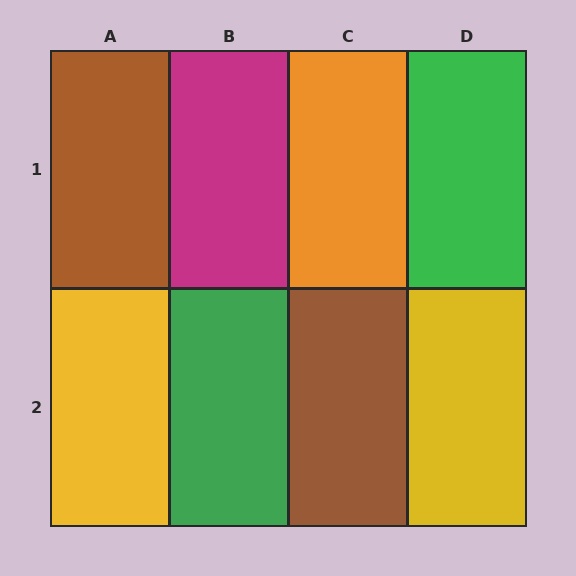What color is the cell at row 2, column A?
Yellow.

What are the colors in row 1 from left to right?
Brown, magenta, orange, green.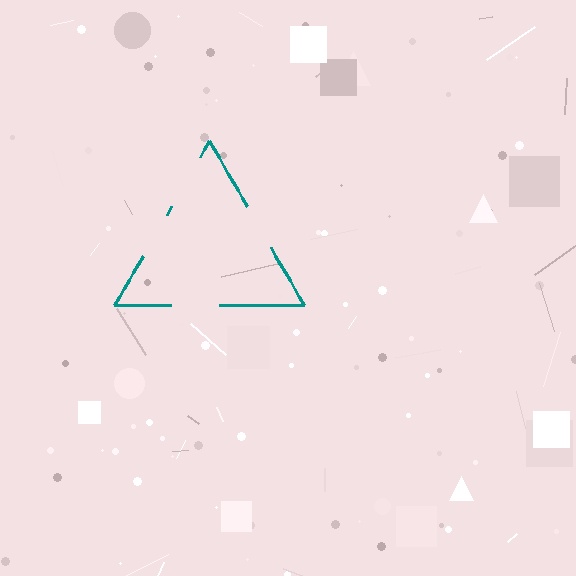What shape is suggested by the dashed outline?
The dashed outline suggests a triangle.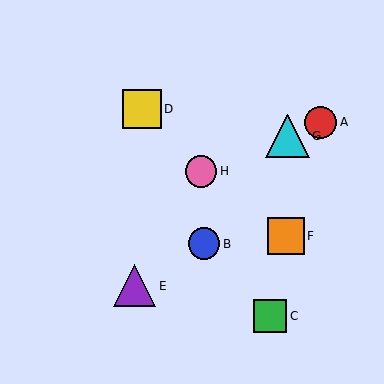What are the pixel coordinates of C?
Object C is at (270, 316).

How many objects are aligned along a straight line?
3 objects (A, G, H) are aligned along a straight line.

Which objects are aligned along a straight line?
Objects A, G, H are aligned along a straight line.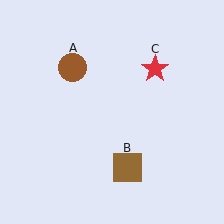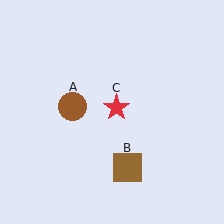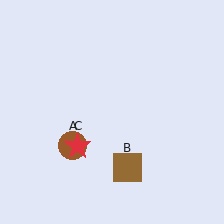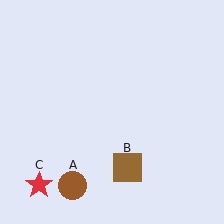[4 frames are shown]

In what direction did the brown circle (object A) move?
The brown circle (object A) moved down.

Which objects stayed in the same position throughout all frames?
Brown square (object B) remained stationary.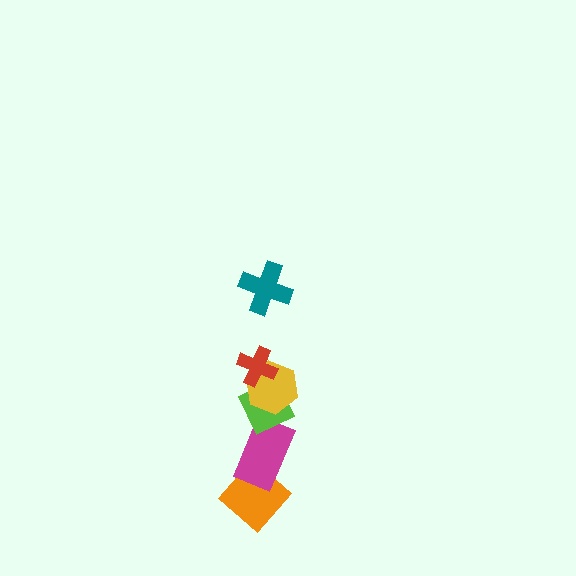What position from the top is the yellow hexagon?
The yellow hexagon is 3rd from the top.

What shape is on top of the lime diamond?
The yellow hexagon is on top of the lime diamond.